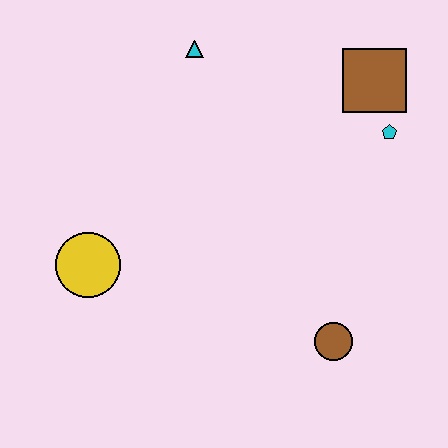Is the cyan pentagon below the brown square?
Yes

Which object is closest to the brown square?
The cyan pentagon is closest to the brown square.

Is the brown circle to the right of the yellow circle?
Yes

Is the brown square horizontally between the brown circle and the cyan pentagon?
Yes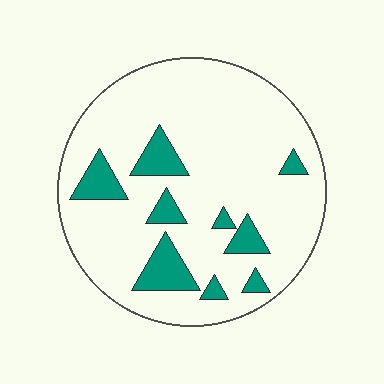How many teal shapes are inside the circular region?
9.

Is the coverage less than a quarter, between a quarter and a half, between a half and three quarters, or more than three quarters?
Less than a quarter.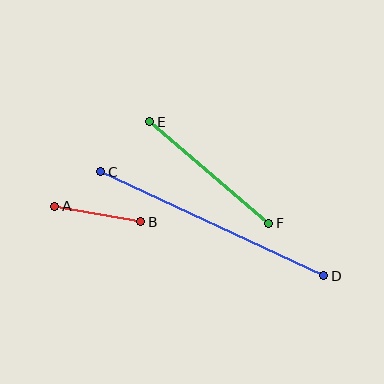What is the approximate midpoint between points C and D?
The midpoint is at approximately (212, 224) pixels.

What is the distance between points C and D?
The distance is approximately 246 pixels.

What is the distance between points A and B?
The distance is approximately 88 pixels.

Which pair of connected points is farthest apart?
Points C and D are farthest apart.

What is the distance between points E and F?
The distance is approximately 157 pixels.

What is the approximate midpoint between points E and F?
The midpoint is at approximately (209, 173) pixels.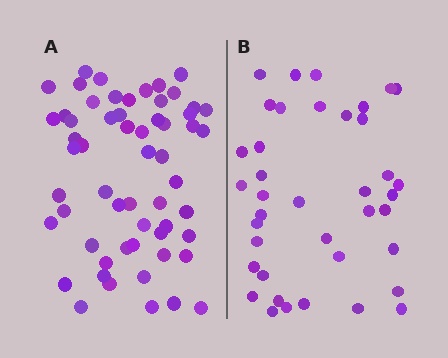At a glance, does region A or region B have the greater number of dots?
Region A (the left region) has more dots.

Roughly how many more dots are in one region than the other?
Region A has approximately 20 more dots than region B.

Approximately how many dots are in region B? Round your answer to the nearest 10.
About 40 dots. (The exact count is 39, which rounds to 40.)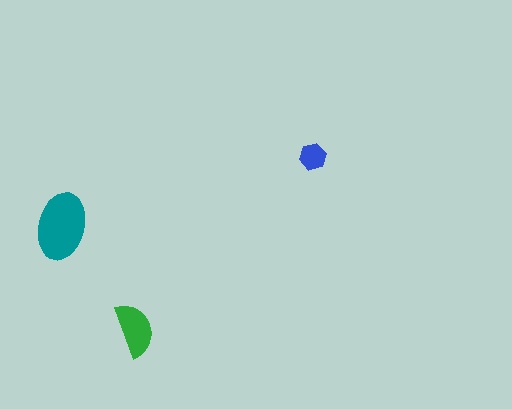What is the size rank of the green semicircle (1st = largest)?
2nd.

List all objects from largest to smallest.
The teal ellipse, the green semicircle, the blue hexagon.